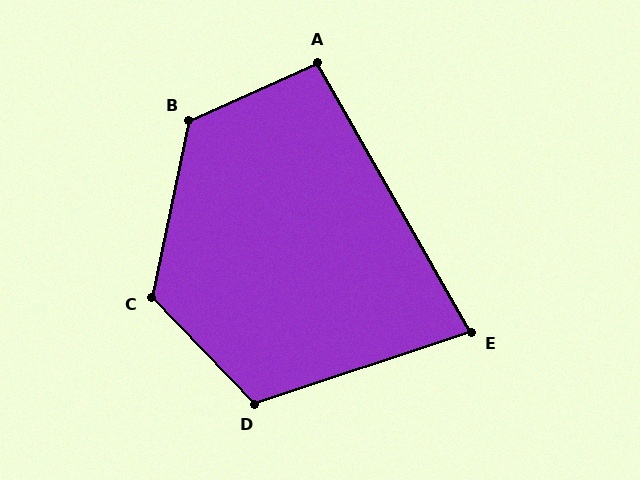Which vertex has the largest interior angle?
B, at approximately 126 degrees.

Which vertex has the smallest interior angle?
E, at approximately 79 degrees.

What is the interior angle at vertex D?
Approximately 115 degrees (obtuse).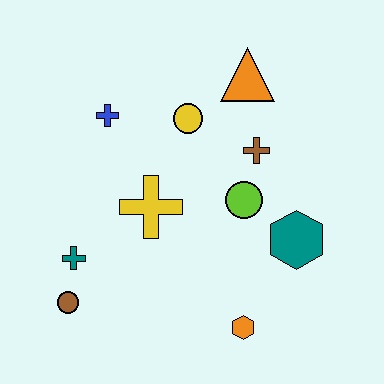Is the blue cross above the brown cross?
Yes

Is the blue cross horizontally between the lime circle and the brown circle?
Yes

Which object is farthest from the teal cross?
The orange triangle is farthest from the teal cross.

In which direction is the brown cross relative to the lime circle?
The brown cross is above the lime circle.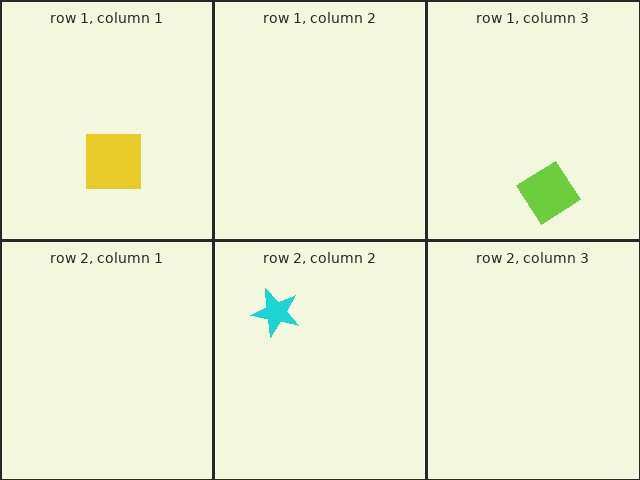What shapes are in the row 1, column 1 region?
The yellow square.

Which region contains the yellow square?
The row 1, column 1 region.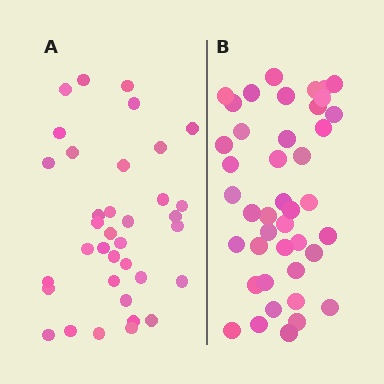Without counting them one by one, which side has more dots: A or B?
Region B (the right region) has more dots.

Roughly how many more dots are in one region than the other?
Region B has about 6 more dots than region A.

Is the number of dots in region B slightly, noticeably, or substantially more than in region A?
Region B has only slightly more — the two regions are fairly close. The ratio is roughly 1.2 to 1.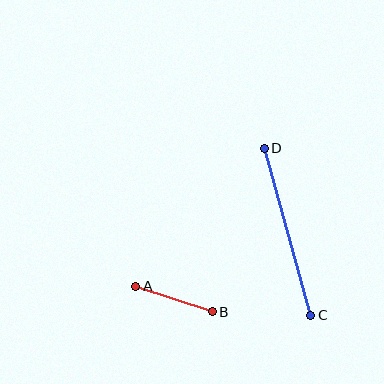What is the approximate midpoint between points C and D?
The midpoint is at approximately (288, 232) pixels.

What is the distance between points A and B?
The distance is approximately 81 pixels.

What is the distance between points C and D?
The distance is approximately 173 pixels.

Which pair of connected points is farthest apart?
Points C and D are farthest apart.